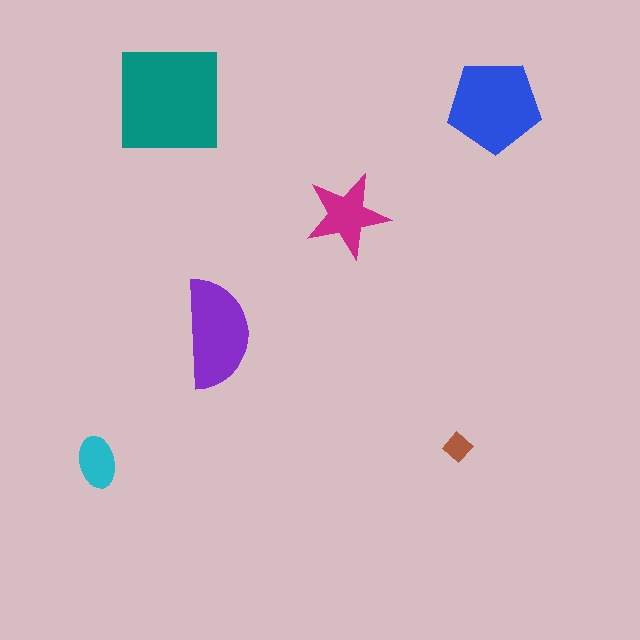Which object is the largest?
The teal square.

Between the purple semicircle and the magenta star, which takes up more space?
The purple semicircle.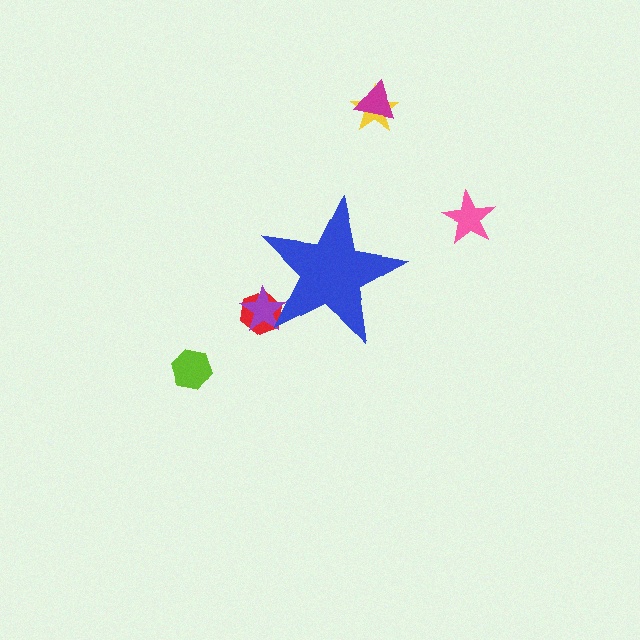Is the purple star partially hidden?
Yes, the purple star is partially hidden behind the blue star.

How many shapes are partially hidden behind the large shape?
2 shapes are partially hidden.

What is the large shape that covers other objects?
A blue star.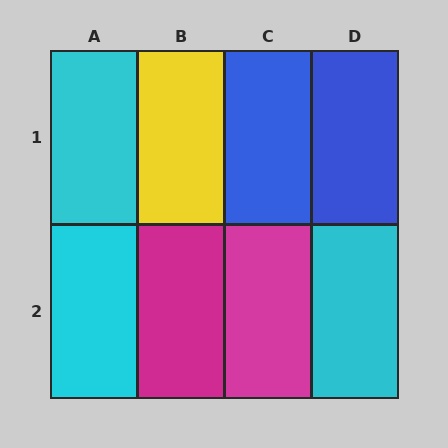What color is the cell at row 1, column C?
Blue.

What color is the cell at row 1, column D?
Blue.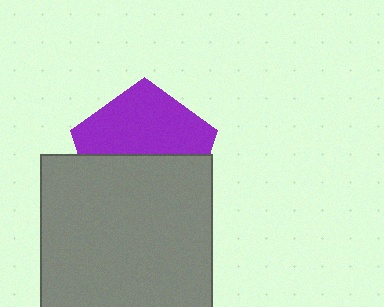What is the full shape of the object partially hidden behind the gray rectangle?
The partially hidden object is a purple pentagon.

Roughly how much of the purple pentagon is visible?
About half of it is visible (roughly 50%).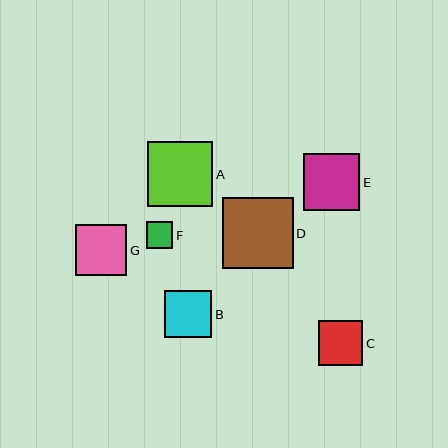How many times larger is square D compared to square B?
Square D is approximately 1.5 times the size of square B.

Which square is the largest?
Square D is the largest with a size of approximately 71 pixels.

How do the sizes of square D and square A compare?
Square D and square A are approximately the same size.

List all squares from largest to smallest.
From largest to smallest: D, A, E, G, B, C, F.